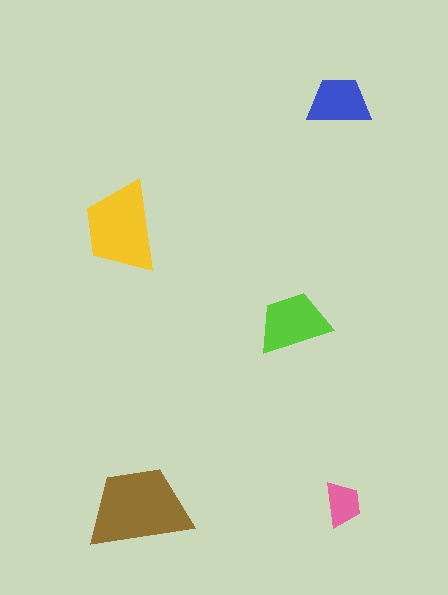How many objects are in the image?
There are 5 objects in the image.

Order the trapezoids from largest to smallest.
the brown one, the yellow one, the lime one, the blue one, the pink one.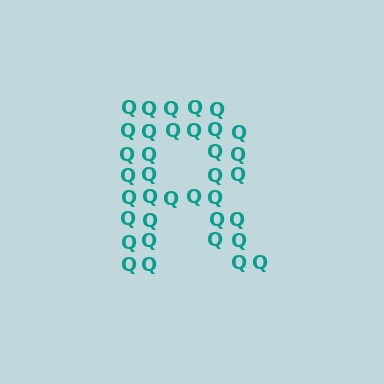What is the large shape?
The large shape is the letter R.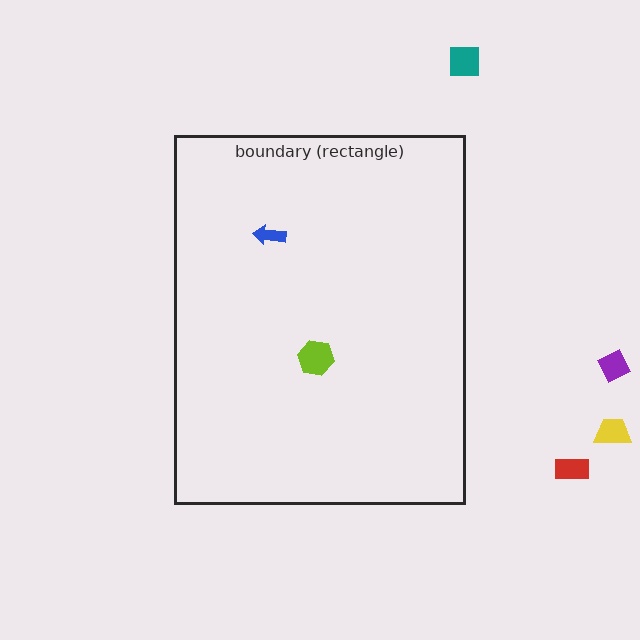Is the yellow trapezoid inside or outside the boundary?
Outside.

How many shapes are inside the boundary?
2 inside, 4 outside.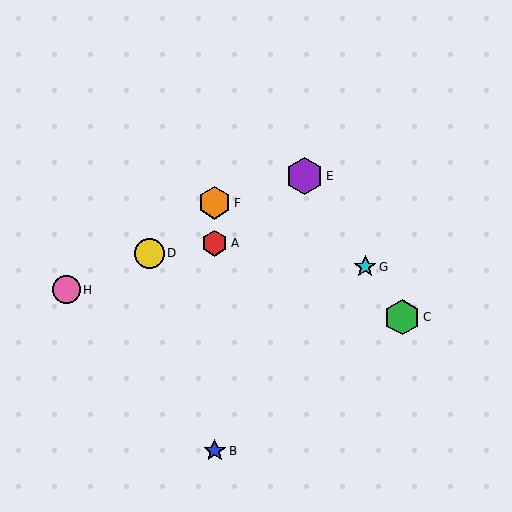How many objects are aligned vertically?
3 objects (A, B, F) are aligned vertically.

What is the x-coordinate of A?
Object A is at x≈215.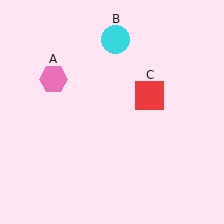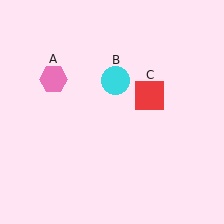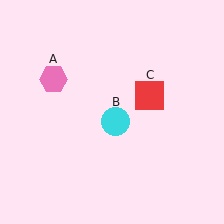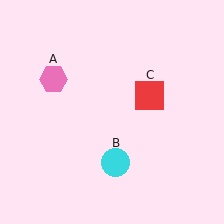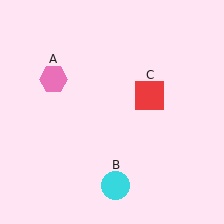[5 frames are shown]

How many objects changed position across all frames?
1 object changed position: cyan circle (object B).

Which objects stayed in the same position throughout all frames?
Pink hexagon (object A) and red square (object C) remained stationary.